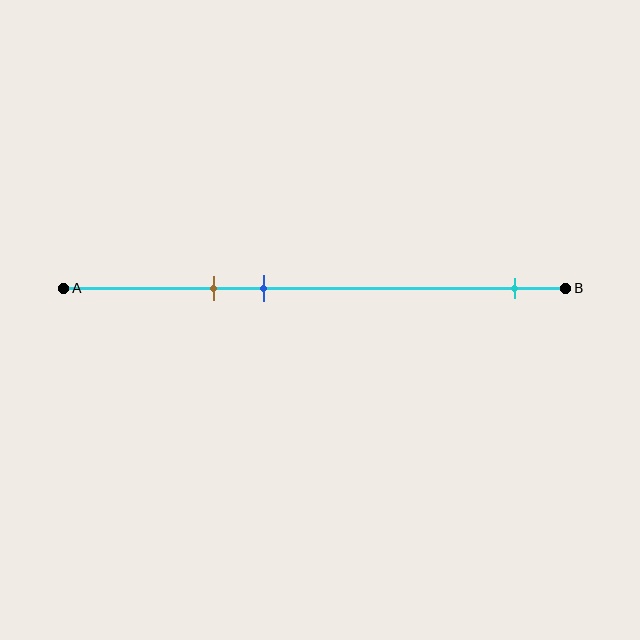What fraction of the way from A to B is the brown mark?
The brown mark is approximately 30% (0.3) of the way from A to B.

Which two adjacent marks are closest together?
The brown and blue marks are the closest adjacent pair.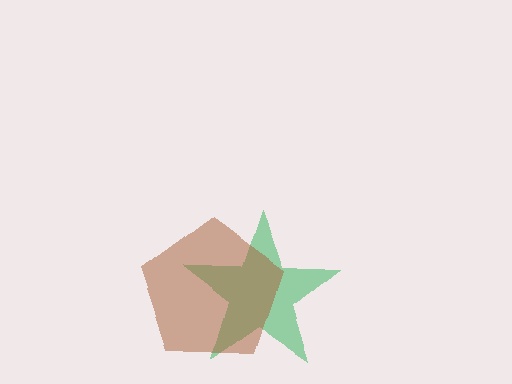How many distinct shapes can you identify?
There are 2 distinct shapes: a green star, a brown pentagon.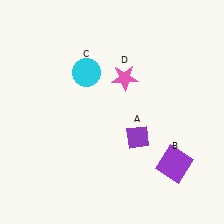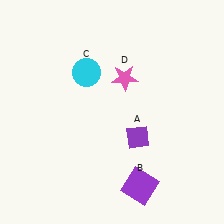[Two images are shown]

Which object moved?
The purple square (B) moved left.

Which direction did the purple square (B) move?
The purple square (B) moved left.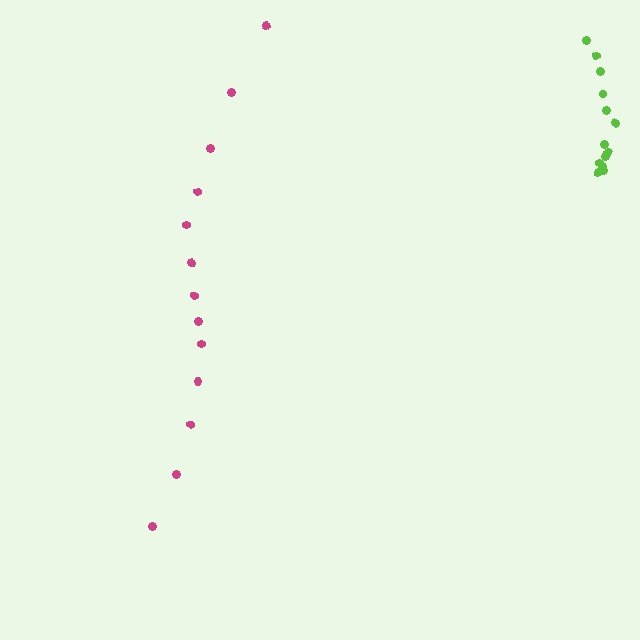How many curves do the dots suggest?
There are 2 distinct paths.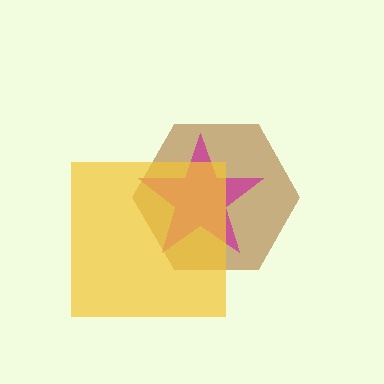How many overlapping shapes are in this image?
There are 3 overlapping shapes in the image.